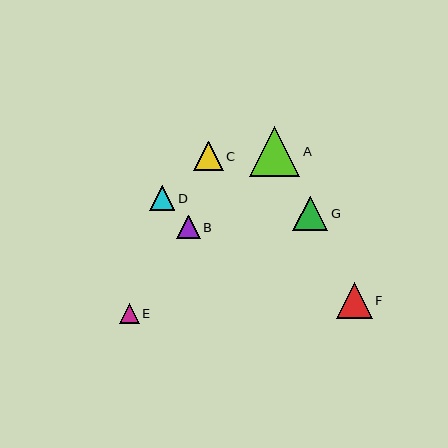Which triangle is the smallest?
Triangle E is the smallest with a size of approximately 20 pixels.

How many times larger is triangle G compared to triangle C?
Triangle G is approximately 1.2 times the size of triangle C.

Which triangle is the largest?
Triangle A is the largest with a size of approximately 50 pixels.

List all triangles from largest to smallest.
From largest to smallest: A, F, G, C, D, B, E.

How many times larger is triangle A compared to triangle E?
Triangle A is approximately 2.6 times the size of triangle E.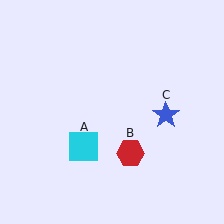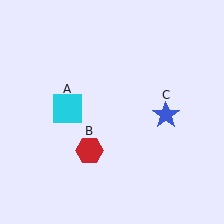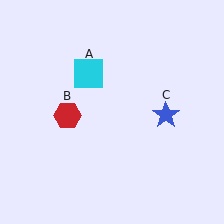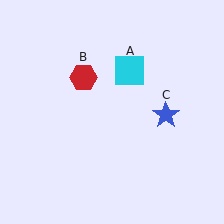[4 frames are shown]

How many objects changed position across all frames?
2 objects changed position: cyan square (object A), red hexagon (object B).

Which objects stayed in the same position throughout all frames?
Blue star (object C) remained stationary.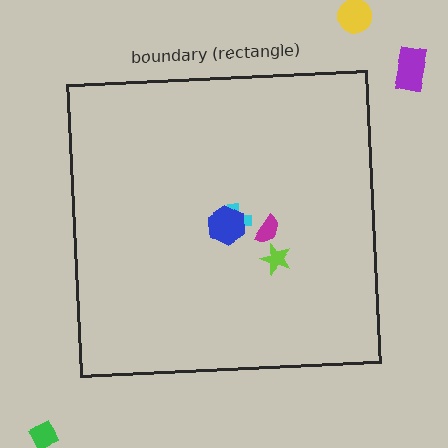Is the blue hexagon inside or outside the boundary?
Inside.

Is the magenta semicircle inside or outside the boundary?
Inside.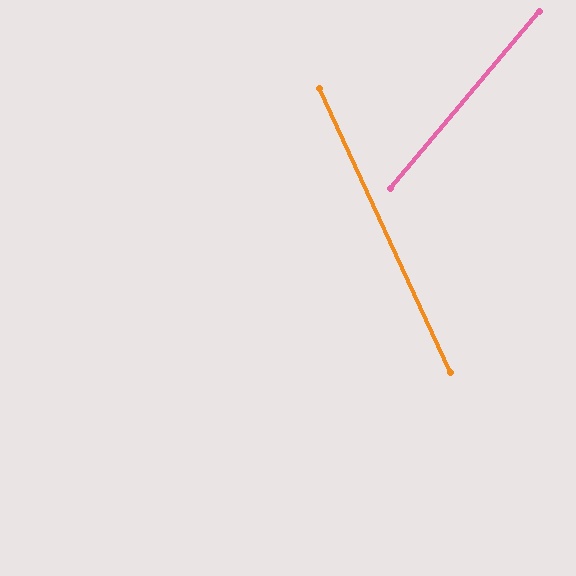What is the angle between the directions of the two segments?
Approximately 65 degrees.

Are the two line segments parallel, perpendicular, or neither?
Neither parallel nor perpendicular — they differ by about 65°.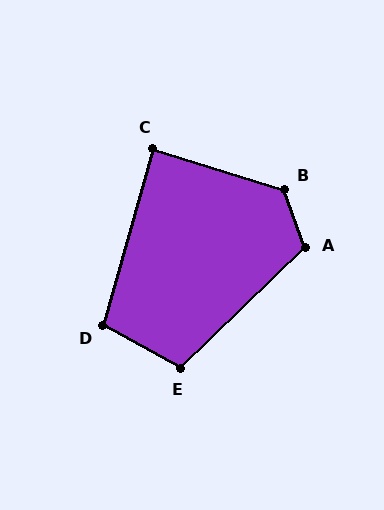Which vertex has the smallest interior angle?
C, at approximately 89 degrees.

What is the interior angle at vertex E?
Approximately 107 degrees (obtuse).